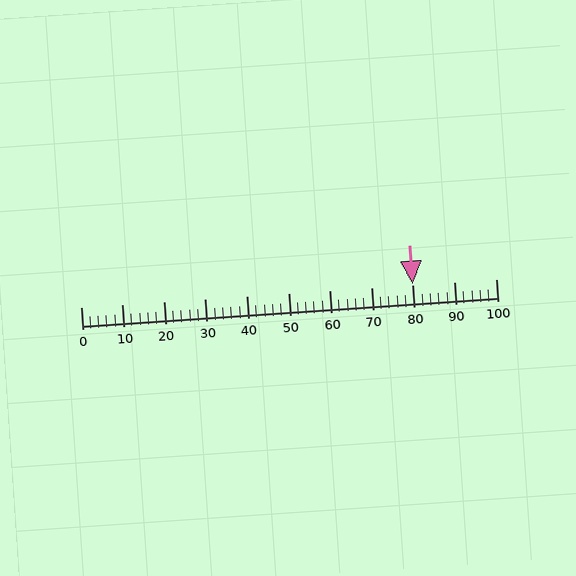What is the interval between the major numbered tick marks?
The major tick marks are spaced 10 units apart.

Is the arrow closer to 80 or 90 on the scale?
The arrow is closer to 80.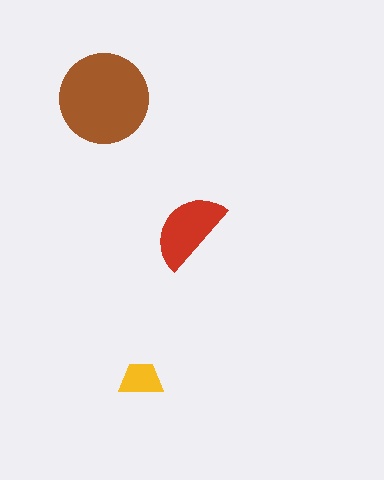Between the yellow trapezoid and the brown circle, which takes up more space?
The brown circle.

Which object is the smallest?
The yellow trapezoid.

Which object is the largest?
The brown circle.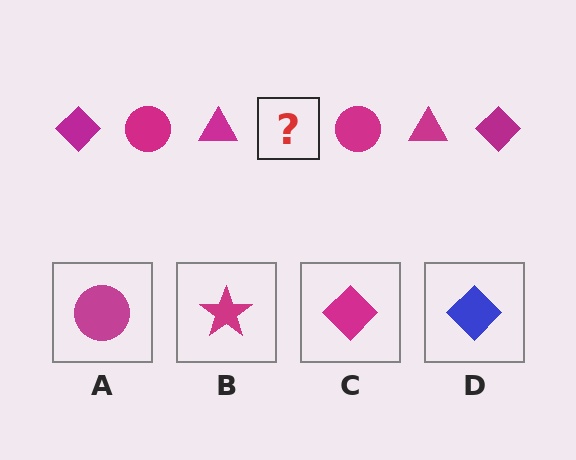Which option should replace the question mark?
Option C.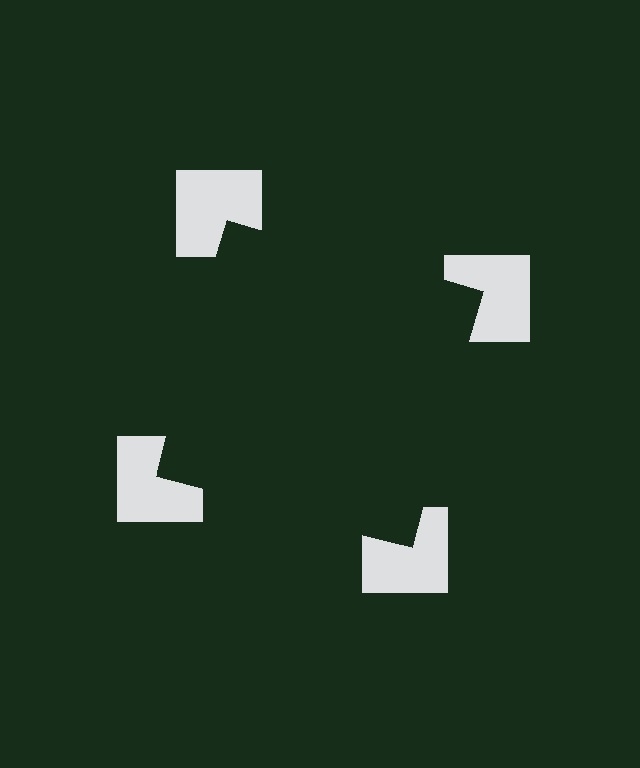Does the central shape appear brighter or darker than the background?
It typically appears slightly darker than the background, even though no actual brightness change is drawn.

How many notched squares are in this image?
There are 4 — one at each vertex of the illusory square.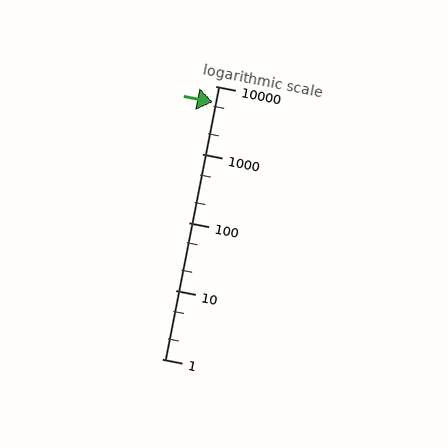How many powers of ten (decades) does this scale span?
The scale spans 4 decades, from 1 to 10000.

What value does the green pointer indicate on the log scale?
The pointer indicates approximately 5700.